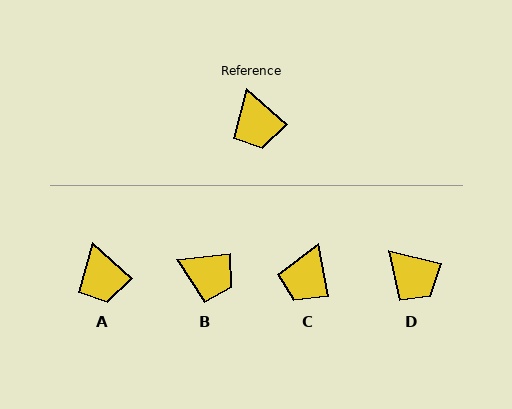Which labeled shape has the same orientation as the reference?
A.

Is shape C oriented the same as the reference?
No, it is off by about 37 degrees.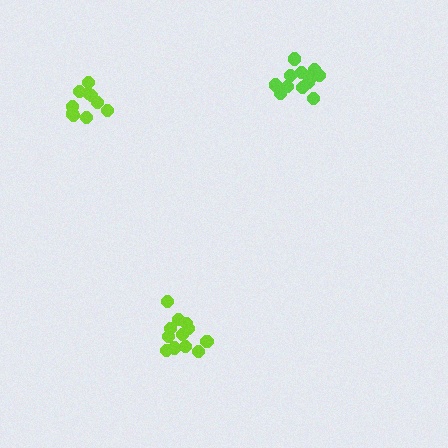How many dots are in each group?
Group 1: 12 dots, Group 2: 10 dots, Group 3: 13 dots (35 total).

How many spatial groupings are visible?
There are 3 spatial groupings.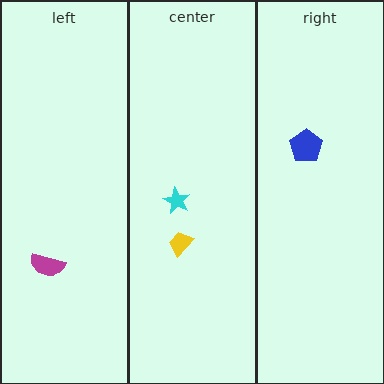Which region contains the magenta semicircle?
The left region.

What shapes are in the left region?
The magenta semicircle.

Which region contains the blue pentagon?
The right region.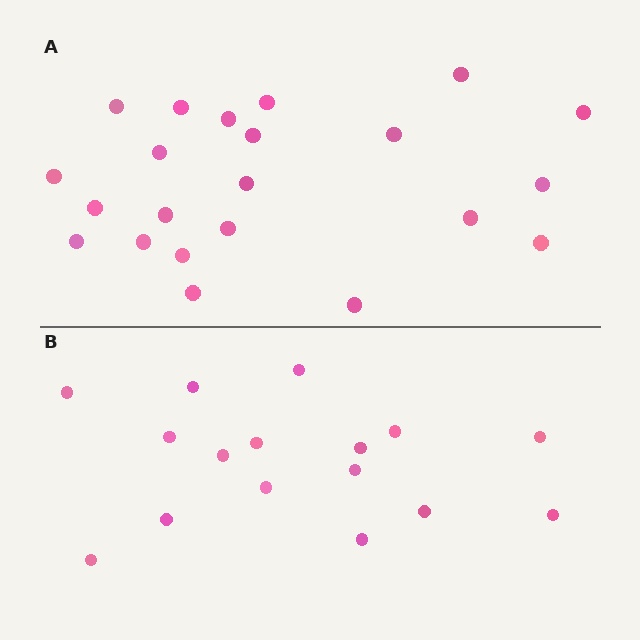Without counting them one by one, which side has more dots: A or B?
Region A (the top region) has more dots.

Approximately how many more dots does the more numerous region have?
Region A has about 6 more dots than region B.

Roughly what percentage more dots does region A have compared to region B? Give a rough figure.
About 40% more.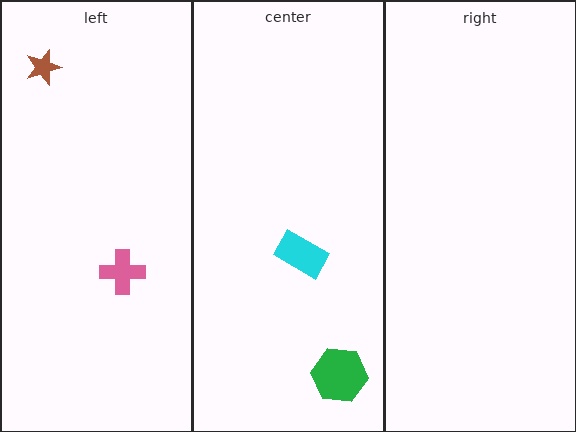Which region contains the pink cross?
The left region.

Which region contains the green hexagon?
The center region.